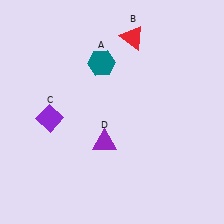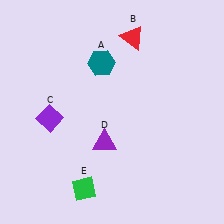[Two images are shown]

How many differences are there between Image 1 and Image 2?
There is 1 difference between the two images.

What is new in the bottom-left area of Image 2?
A green diamond (E) was added in the bottom-left area of Image 2.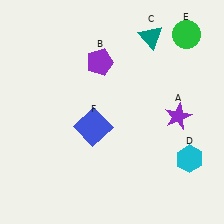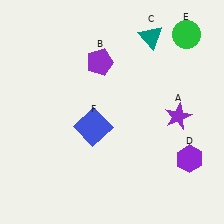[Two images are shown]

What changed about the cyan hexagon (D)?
In Image 1, D is cyan. In Image 2, it changed to purple.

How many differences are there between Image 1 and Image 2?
There is 1 difference between the two images.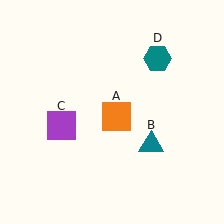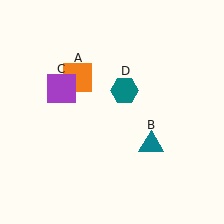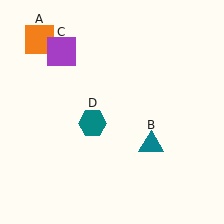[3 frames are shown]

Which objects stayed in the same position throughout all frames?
Teal triangle (object B) remained stationary.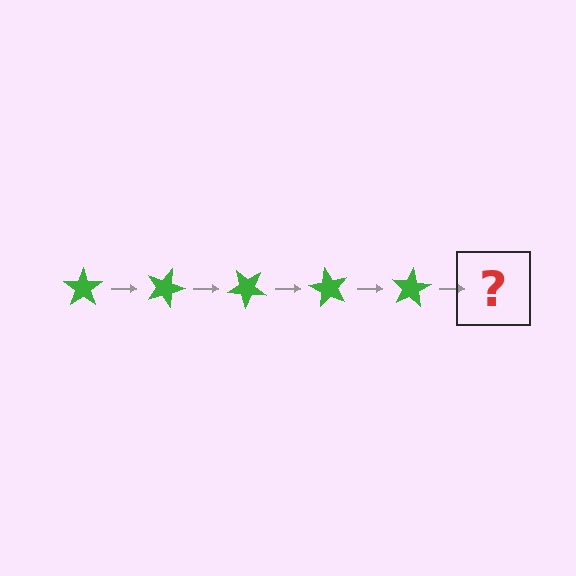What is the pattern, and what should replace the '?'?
The pattern is that the star rotates 20 degrees each step. The '?' should be a green star rotated 100 degrees.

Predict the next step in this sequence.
The next step is a green star rotated 100 degrees.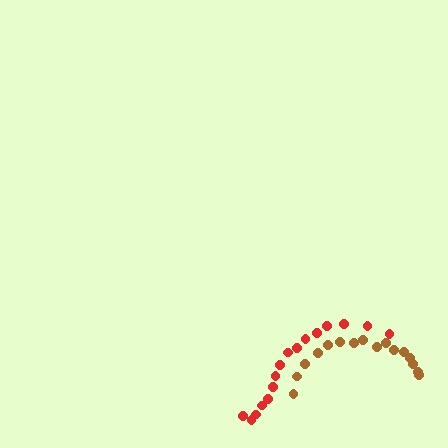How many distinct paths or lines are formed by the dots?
There are 2 distinct paths.